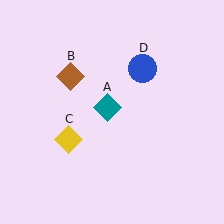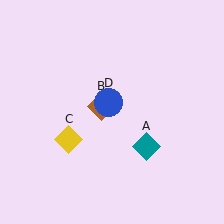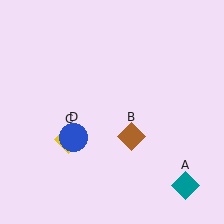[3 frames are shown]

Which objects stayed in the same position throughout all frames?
Yellow diamond (object C) remained stationary.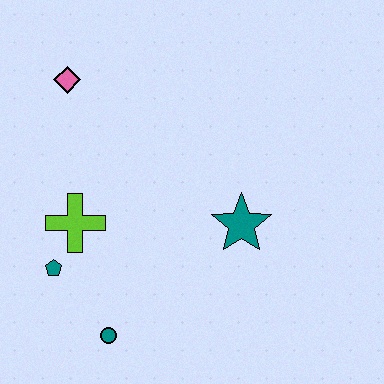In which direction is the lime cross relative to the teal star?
The lime cross is to the left of the teal star.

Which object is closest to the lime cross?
The teal pentagon is closest to the lime cross.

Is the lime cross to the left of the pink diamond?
No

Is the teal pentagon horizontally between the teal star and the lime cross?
No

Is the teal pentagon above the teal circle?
Yes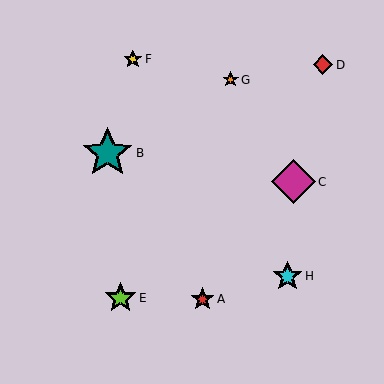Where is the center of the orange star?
The center of the orange star is at (231, 80).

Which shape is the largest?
The teal star (labeled B) is the largest.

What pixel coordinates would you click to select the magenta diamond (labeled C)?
Click at (294, 182) to select the magenta diamond C.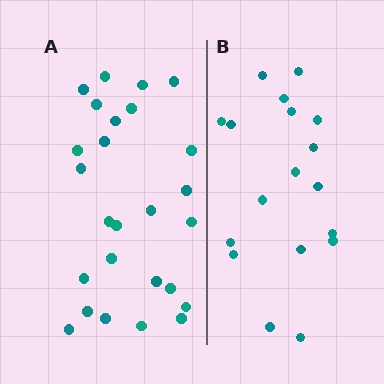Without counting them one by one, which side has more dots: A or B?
Region A (the left region) has more dots.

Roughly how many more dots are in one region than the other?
Region A has roughly 8 or so more dots than region B.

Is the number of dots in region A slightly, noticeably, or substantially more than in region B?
Region A has noticeably more, but not dramatically so. The ratio is roughly 1.4 to 1.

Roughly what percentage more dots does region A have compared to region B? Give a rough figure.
About 45% more.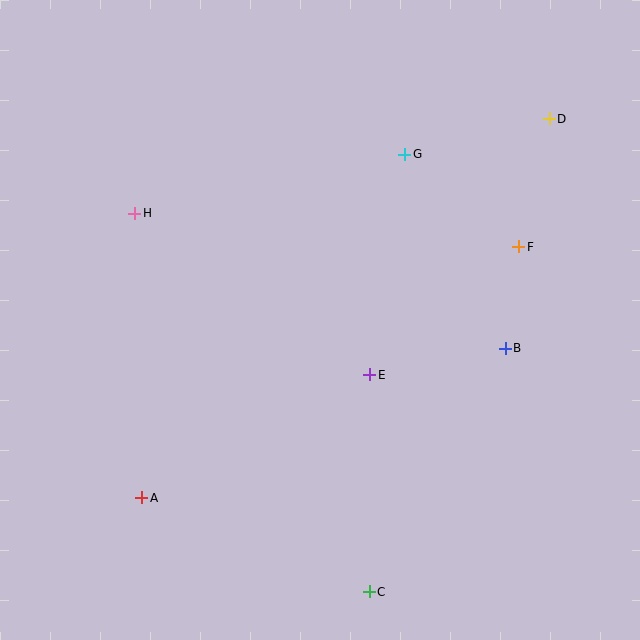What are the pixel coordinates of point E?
Point E is at (370, 375).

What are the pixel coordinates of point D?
Point D is at (549, 119).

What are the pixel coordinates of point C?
Point C is at (369, 592).